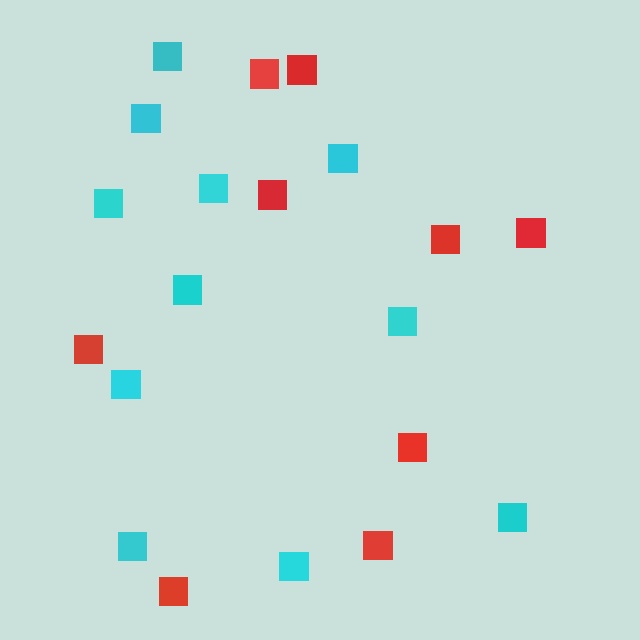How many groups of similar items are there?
There are 2 groups: one group of cyan squares (11) and one group of red squares (9).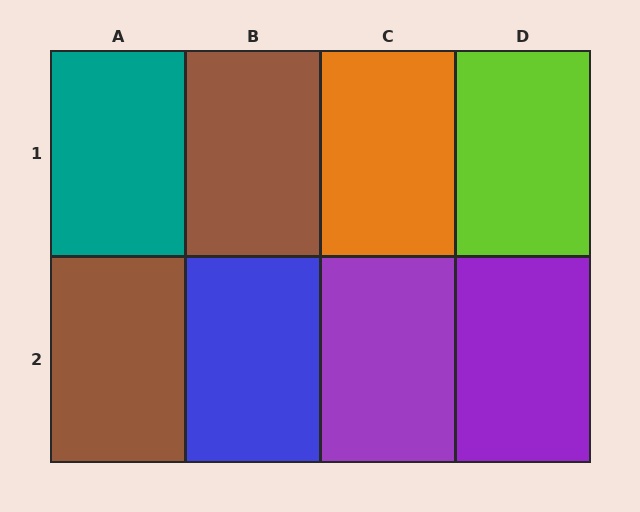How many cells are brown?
2 cells are brown.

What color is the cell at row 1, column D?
Lime.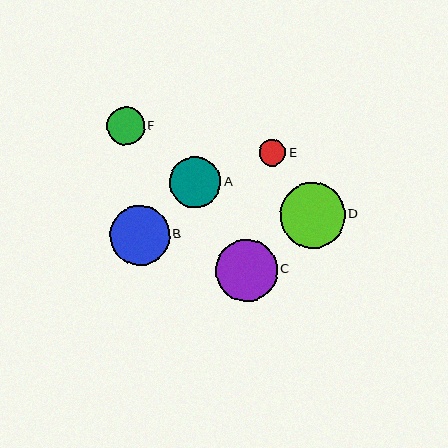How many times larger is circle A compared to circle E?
Circle A is approximately 1.9 times the size of circle E.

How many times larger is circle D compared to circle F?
Circle D is approximately 1.7 times the size of circle F.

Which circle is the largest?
Circle D is the largest with a size of approximately 65 pixels.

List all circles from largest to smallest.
From largest to smallest: D, C, B, A, F, E.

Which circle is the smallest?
Circle E is the smallest with a size of approximately 27 pixels.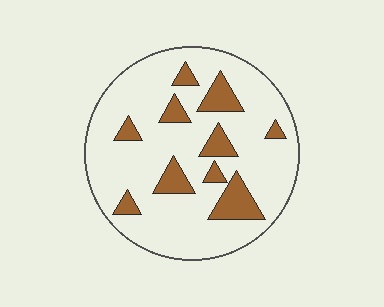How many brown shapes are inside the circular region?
10.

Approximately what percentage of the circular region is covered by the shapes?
Approximately 20%.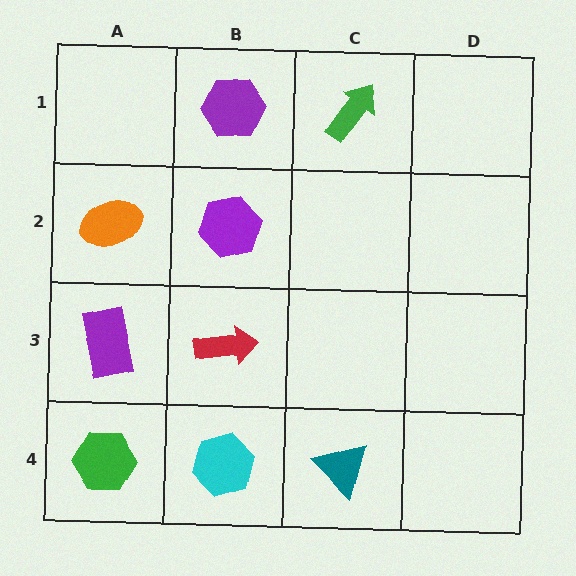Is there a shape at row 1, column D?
No, that cell is empty.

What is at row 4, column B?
A cyan hexagon.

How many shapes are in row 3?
2 shapes.